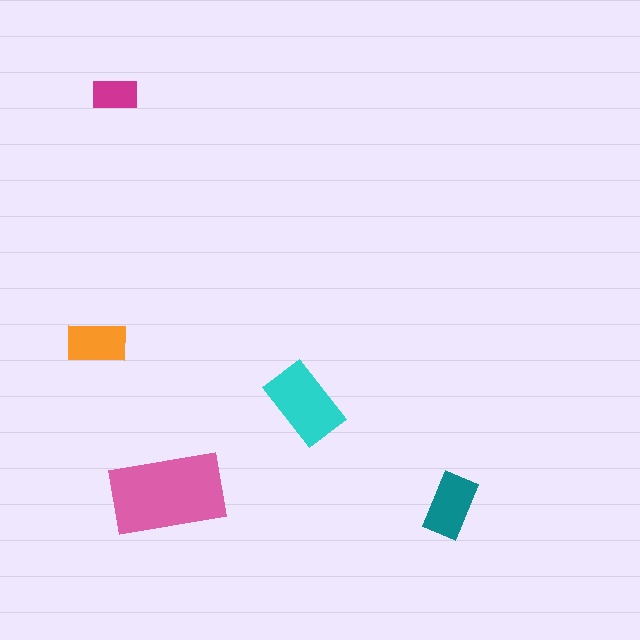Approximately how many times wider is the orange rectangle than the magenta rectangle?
About 1.5 times wider.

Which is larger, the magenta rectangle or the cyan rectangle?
The cyan one.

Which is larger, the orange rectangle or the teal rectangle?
The teal one.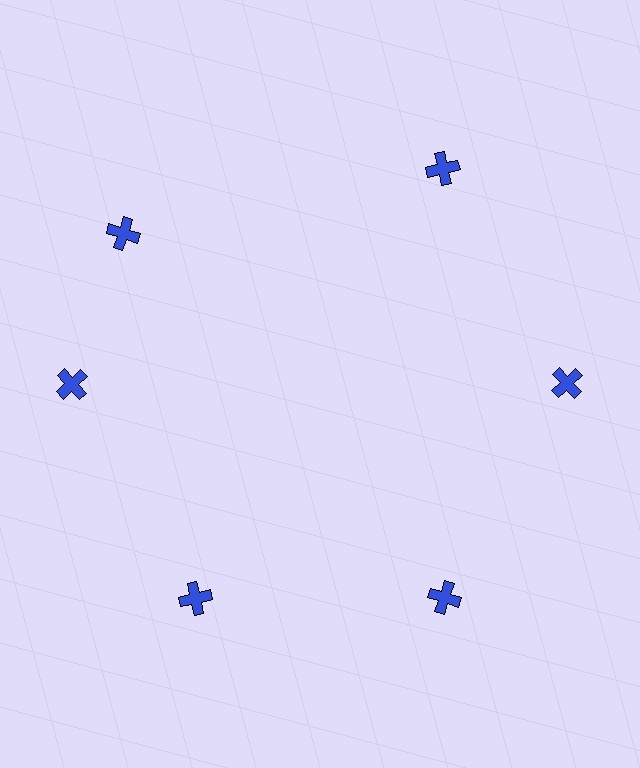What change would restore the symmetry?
The symmetry would be restored by rotating it back into even spacing with its neighbors so that all 6 crosses sit at equal angles and equal distance from the center.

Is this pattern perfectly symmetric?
No. The 6 blue crosses are arranged in a ring, but one element near the 11 o'clock position is rotated out of alignment along the ring, breaking the 6-fold rotational symmetry.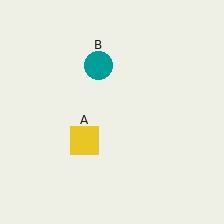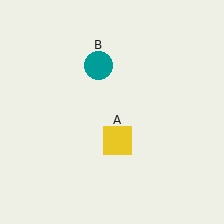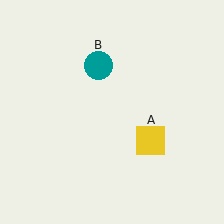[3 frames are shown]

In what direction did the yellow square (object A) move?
The yellow square (object A) moved right.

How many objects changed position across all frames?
1 object changed position: yellow square (object A).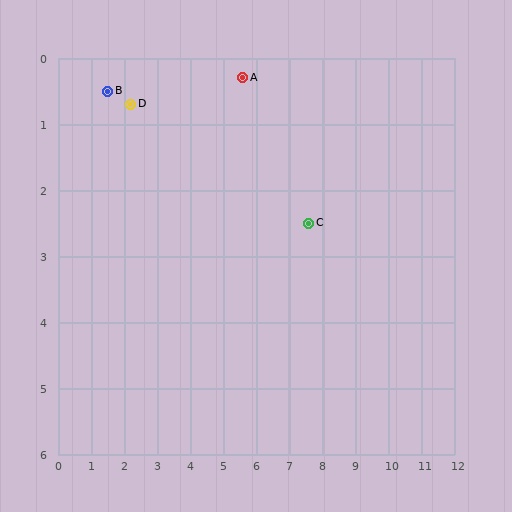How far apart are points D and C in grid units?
Points D and C are about 5.7 grid units apart.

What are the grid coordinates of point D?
Point D is at approximately (2.2, 0.7).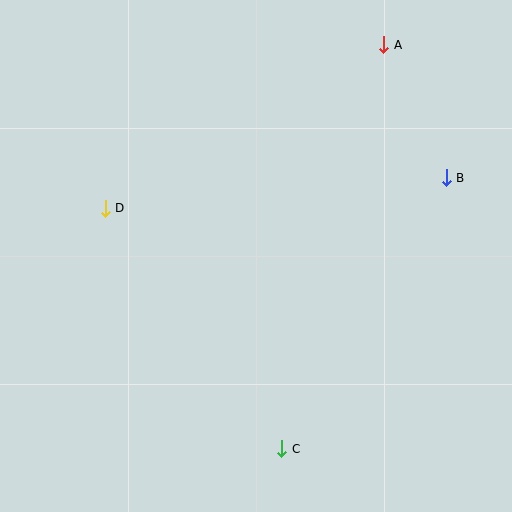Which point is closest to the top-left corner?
Point D is closest to the top-left corner.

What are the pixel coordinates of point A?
Point A is at (384, 45).